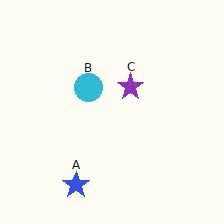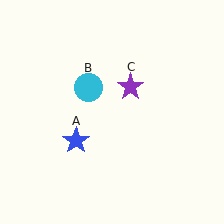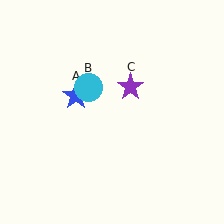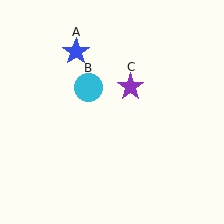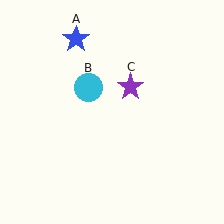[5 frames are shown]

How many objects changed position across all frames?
1 object changed position: blue star (object A).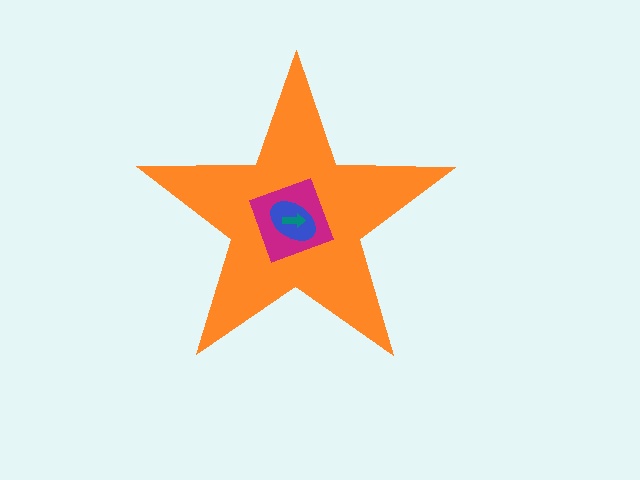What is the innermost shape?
The teal arrow.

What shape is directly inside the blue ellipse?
The teal arrow.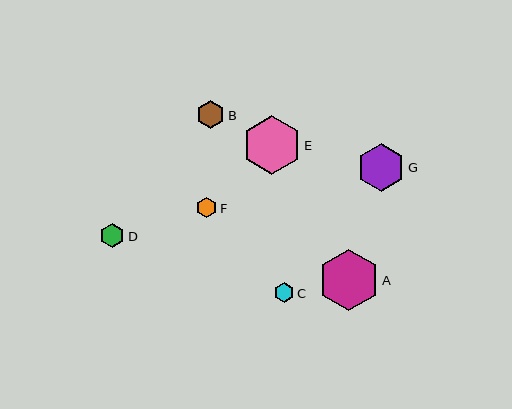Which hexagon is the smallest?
Hexagon C is the smallest with a size of approximately 20 pixels.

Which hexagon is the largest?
Hexagon A is the largest with a size of approximately 60 pixels.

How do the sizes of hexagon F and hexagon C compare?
Hexagon F and hexagon C are approximately the same size.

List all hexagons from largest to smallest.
From largest to smallest: A, E, G, B, D, F, C.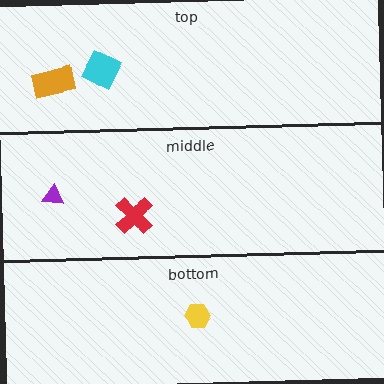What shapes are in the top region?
The cyan diamond, the orange rectangle.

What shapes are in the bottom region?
The yellow hexagon.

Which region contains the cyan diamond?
The top region.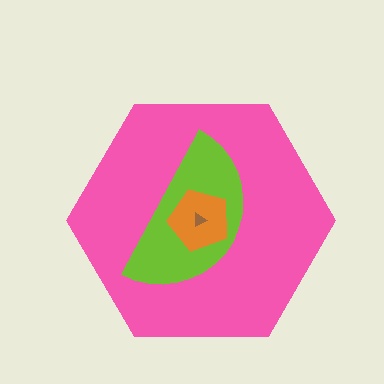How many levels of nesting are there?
4.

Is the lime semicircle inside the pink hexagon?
Yes.